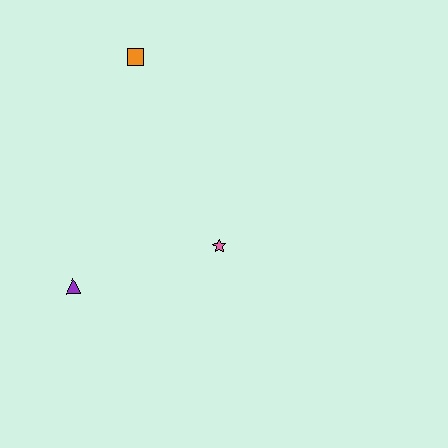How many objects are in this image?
There are 3 objects.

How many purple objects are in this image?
There is 1 purple object.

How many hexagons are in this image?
There are no hexagons.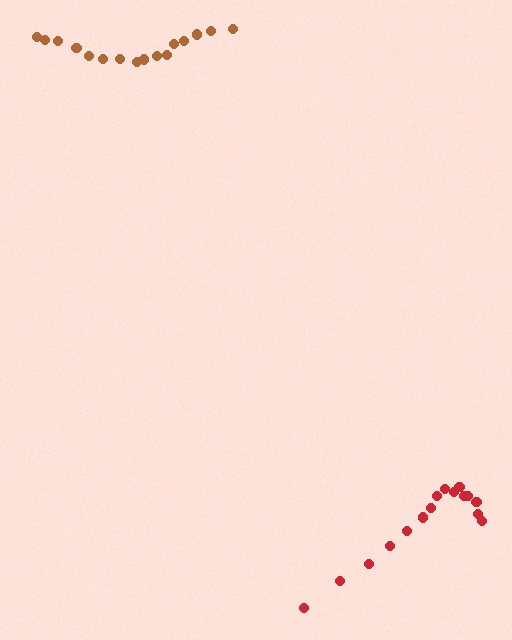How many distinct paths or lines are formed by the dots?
There are 2 distinct paths.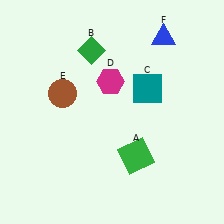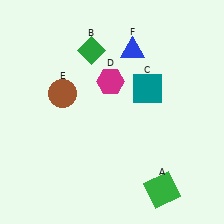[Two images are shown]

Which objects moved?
The objects that moved are: the green square (A), the blue triangle (F).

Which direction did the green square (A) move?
The green square (A) moved down.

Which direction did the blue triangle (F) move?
The blue triangle (F) moved left.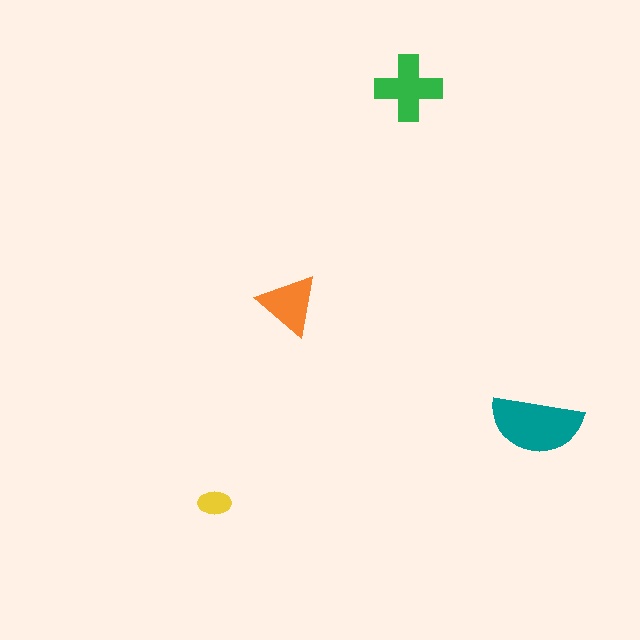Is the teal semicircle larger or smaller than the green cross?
Larger.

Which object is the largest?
The teal semicircle.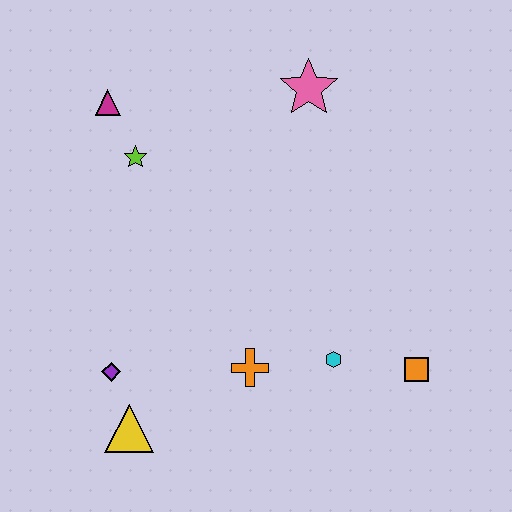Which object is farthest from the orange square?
The magenta triangle is farthest from the orange square.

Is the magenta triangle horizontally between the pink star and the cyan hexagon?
No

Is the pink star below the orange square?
No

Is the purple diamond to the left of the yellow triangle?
Yes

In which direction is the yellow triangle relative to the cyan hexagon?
The yellow triangle is to the left of the cyan hexagon.